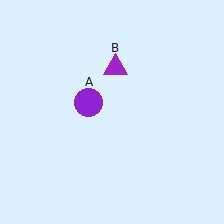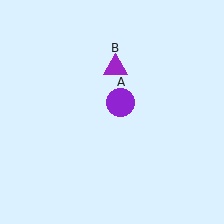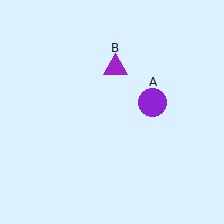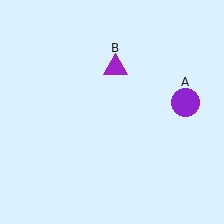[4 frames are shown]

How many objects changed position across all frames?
1 object changed position: purple circle (object A).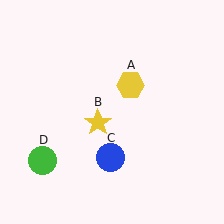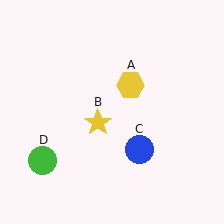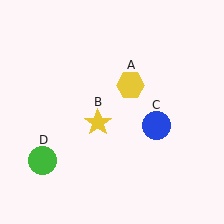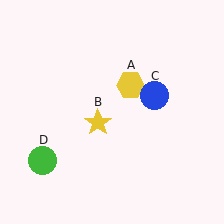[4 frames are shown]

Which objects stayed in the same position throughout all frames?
Yellow hexagon (object A) and yellow star (object B) and green circle (object D) remained stationary.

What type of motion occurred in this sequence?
The blue circle (object C) rotated counterclockwise around the center of the scene.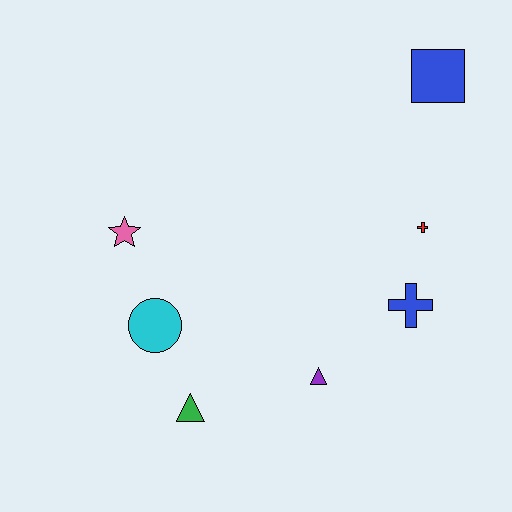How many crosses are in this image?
There are 2 crosses.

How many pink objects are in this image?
There is 1 pink object.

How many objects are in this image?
There are 7 objects.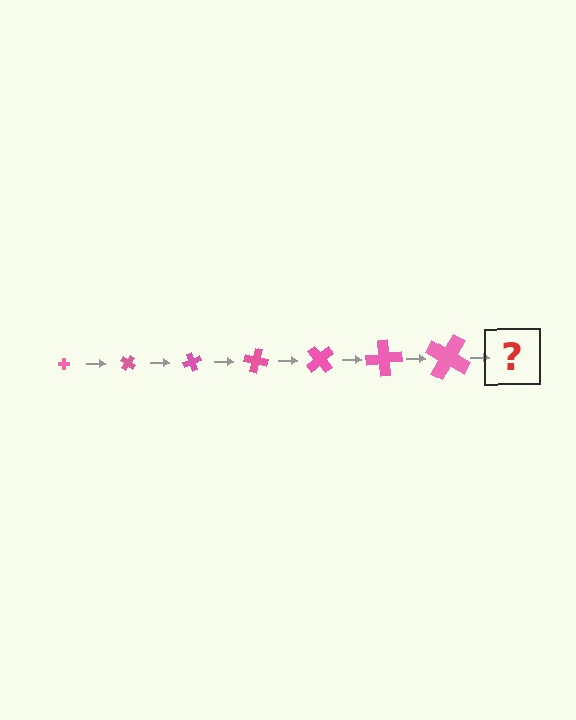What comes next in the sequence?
The next element should be a cross, larger than the previous one and rotated 245 degrees from the start.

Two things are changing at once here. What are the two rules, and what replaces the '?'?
The two rules are that the cross grows larger each step and it rotates 35 degrees each step. The '?' should be a cross, larger than the previous one and rotated 245 degrees from the start.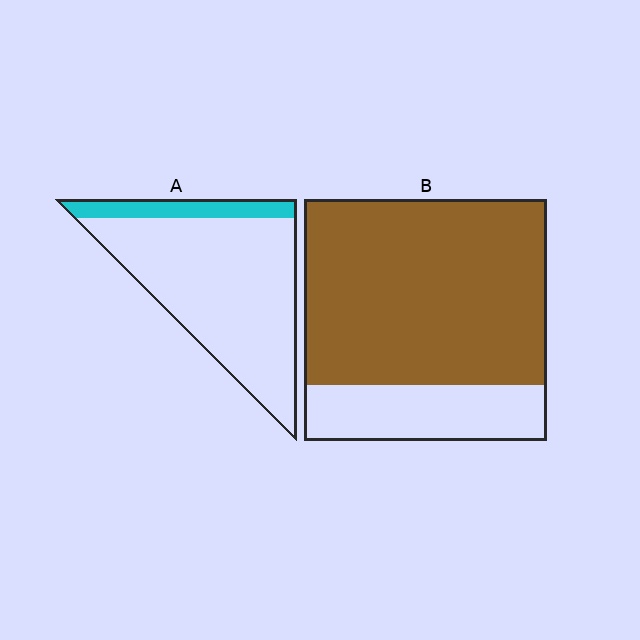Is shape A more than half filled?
No.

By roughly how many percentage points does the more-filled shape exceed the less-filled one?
By roughly 60 percentage points (B over A).